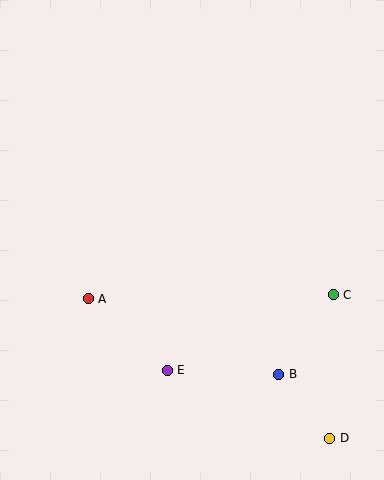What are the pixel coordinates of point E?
Point E is at (167, 370).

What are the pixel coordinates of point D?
Point D is at (330, 438).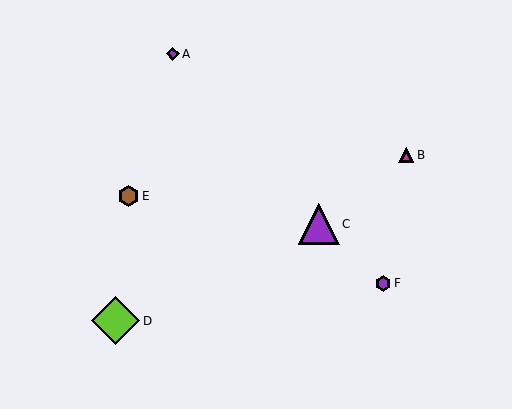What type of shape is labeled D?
Shape D is a lime diamond.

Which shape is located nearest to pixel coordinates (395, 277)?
The purple hexagon (labeled F) at (383, 283) is nearest to that location.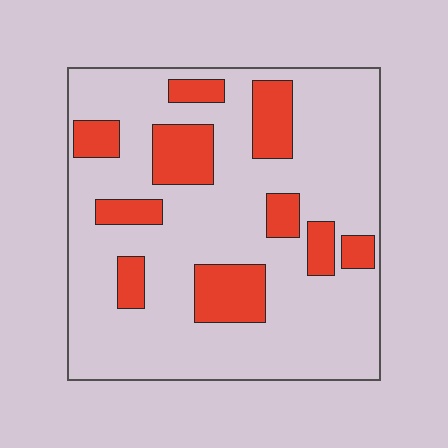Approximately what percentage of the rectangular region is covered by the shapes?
Approximately 20%.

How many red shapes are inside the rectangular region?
10.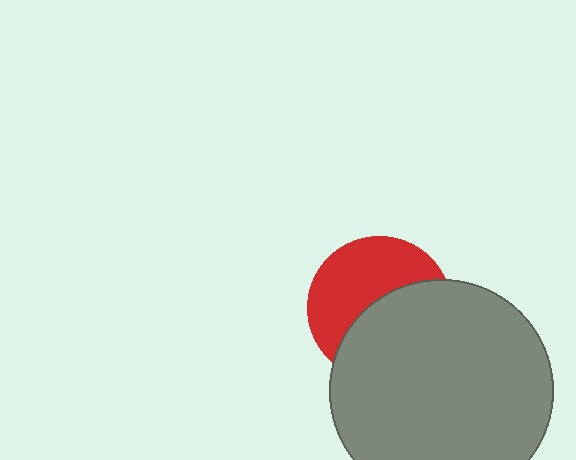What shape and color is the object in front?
The object in front is a gray circle.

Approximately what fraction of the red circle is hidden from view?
Roughly 50% of the red circle is hidden behind the gray circle.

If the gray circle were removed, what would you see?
You would see the complete red circle.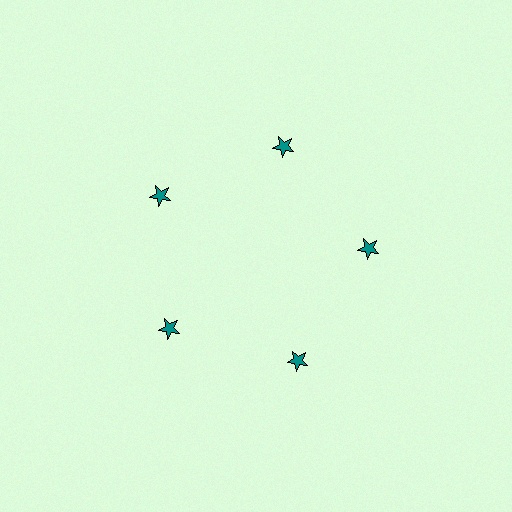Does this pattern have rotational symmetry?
Yes, this pattern has 5-fold rotational symmetry. It looks the same after rotating 72 degrees around the center.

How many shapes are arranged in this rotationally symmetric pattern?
There are 5 shapes, arranged in 5 groups of 1.